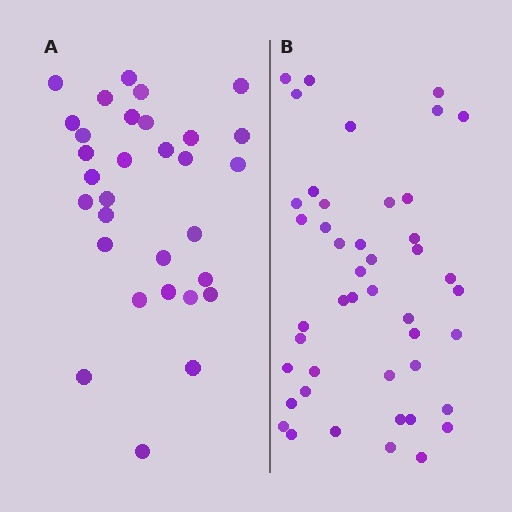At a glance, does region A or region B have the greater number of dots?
Region B (the right region) has more dots.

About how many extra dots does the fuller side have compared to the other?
Region B has approximately 15 more dots than region A.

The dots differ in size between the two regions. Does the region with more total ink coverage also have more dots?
No. Region A has more total ink coverage because its dots are larger, but region B actually contains more individual dots. Total area can be misleading — the number of items is what matters here.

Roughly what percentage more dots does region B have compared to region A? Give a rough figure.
About 45% more.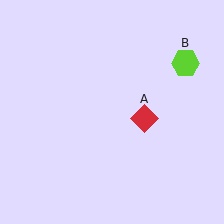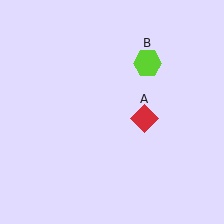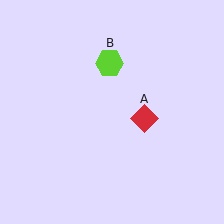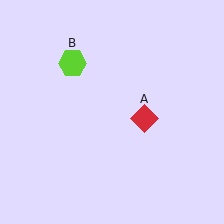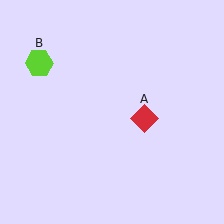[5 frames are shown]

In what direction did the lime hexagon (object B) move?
The lime hexagon (object B) moved left.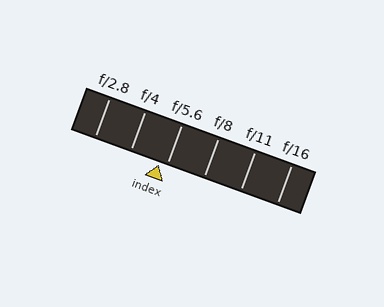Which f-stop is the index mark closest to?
The index mark is closest to f/5.6.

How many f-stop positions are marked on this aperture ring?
There are 6 f-stop positions marked.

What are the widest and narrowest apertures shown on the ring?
The widest aperture shown is f/2.8 and the narrowest is f/16.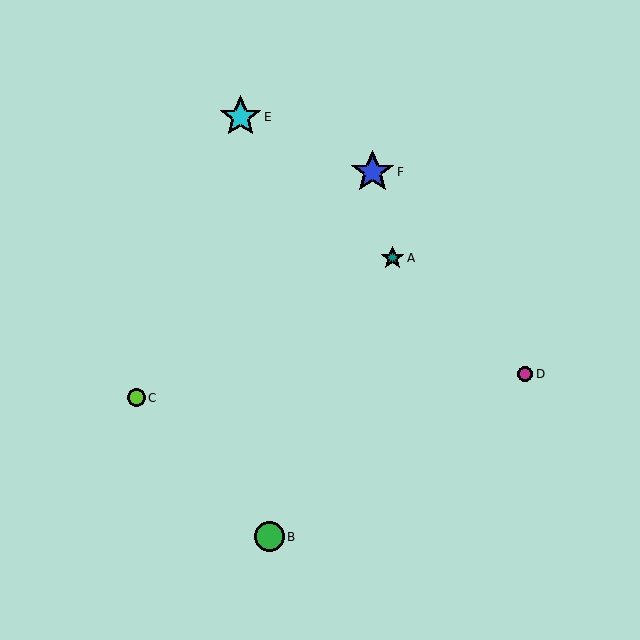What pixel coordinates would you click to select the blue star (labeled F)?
Click at (372, 172) to select the blue star F.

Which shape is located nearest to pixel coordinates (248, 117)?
The cyan star (labeled E) at (241, 117) is nearest to that location.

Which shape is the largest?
The blue star (labeled F) is the largest.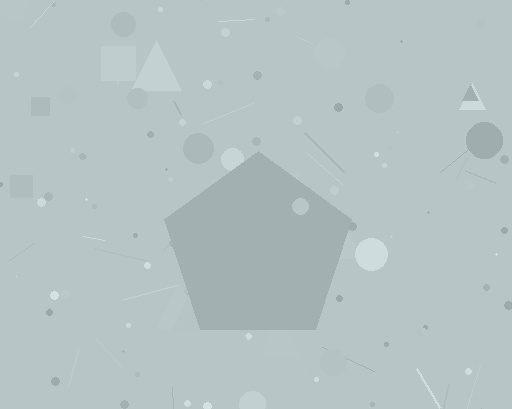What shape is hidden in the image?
A pentagon is hidden in the image.